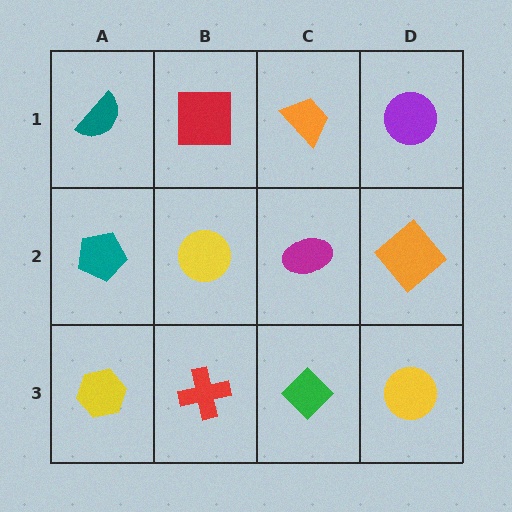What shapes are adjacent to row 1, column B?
A yellow circle (row 2, column B), a teal semicircle (row 1, column A), an orange trapezoid (row 1, column C).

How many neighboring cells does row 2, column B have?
4.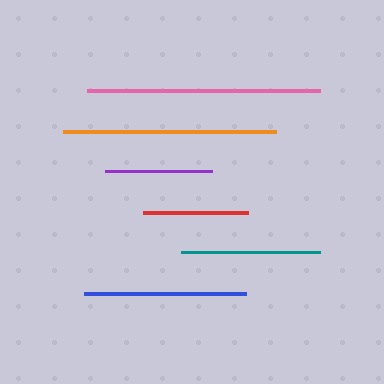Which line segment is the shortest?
The red line is the shortest at approximately 106 pixels.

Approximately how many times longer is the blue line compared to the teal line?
The blue line is approximately 1.2 times the length of the teal line.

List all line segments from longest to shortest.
From longest to shortest: pink, orange, blue, teal, purple, red.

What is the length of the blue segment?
The blue segment is approximately 162 pixels long.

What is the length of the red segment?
The red segment is approximately 106 pixels long.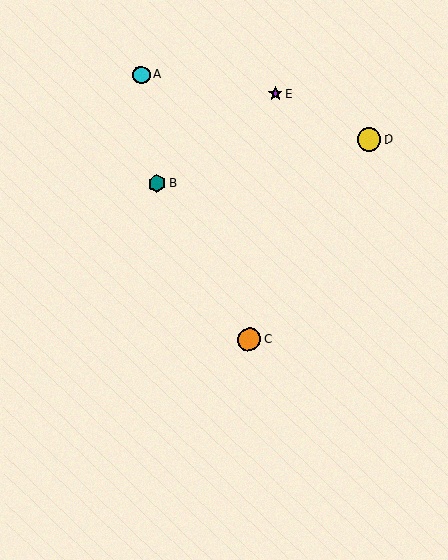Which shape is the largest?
The yellow circle (labeled D) is the largest.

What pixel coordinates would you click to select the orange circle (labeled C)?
Click at (250, 340) to select the orange circle C.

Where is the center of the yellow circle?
The center of the yellow circle is at (369, 140).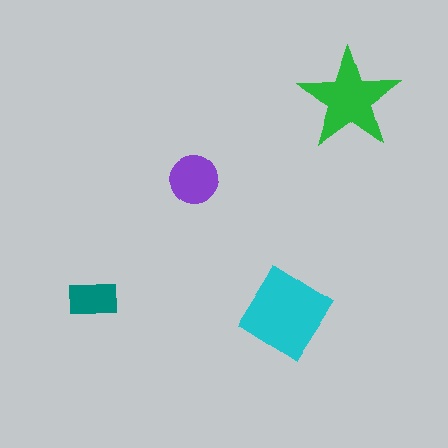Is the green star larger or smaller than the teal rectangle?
Larger.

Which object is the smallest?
The teal rectangle.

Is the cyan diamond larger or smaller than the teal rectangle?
Larger.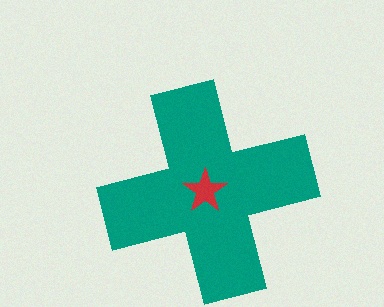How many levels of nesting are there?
2.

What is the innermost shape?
The red star.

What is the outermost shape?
The teal cross.